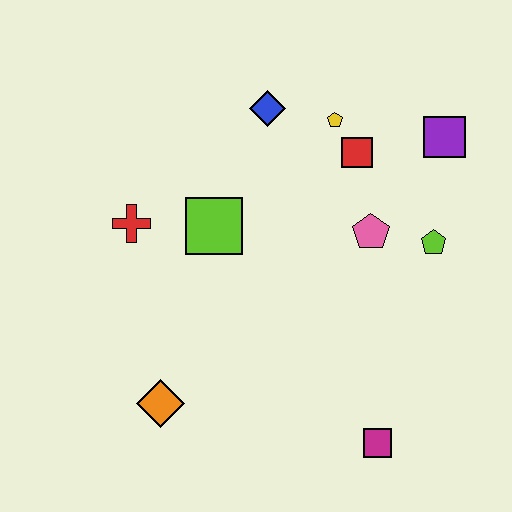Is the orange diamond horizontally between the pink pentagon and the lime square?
No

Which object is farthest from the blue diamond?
The magenta square is farthest from the blue diamond.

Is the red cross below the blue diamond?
Yes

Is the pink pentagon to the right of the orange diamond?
Yes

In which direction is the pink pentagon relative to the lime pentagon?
The pink pentagon is to the left of the lime pentagon.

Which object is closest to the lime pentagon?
The pink pentagon is closest to the lime pentagon.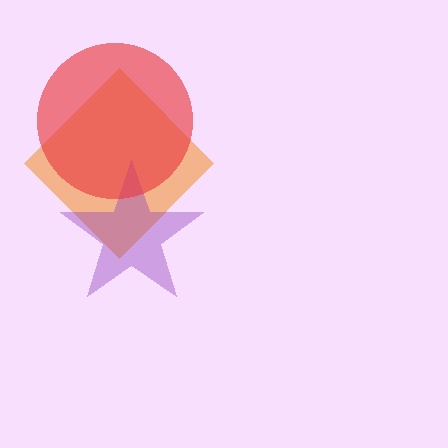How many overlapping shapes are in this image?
There are 3 overlapping shapes in the image.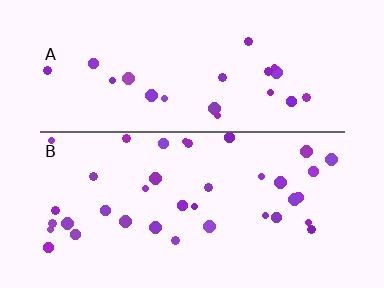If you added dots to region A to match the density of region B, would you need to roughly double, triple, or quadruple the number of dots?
Approximately double.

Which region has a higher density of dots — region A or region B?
B (the bottom).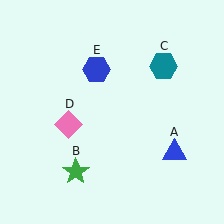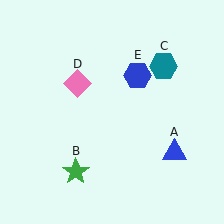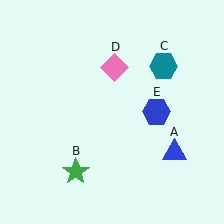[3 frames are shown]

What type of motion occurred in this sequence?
The pink diamond (object D), blue hexagon (object E) rotated clockwise around the center of the scene.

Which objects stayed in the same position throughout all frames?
Blue triangle (object A) and green star (object B) and teal hexagon (object C) remained stationary.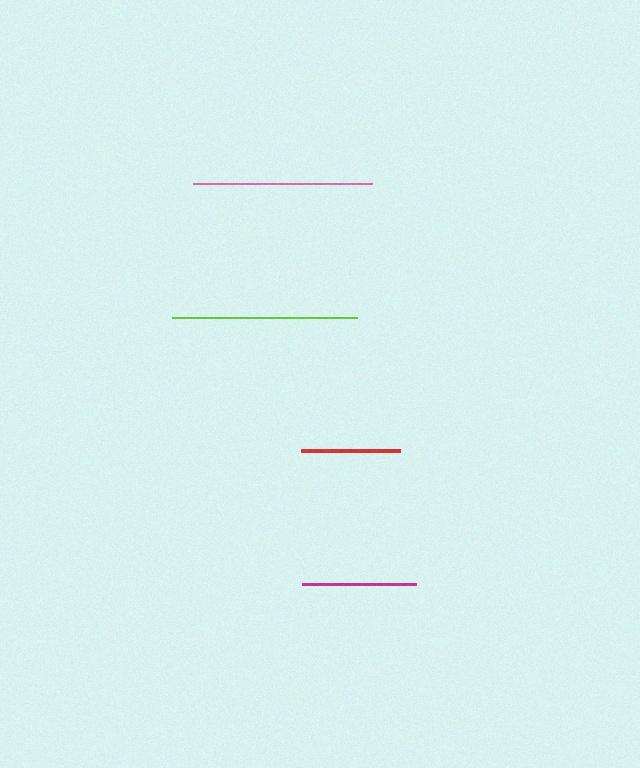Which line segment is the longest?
The lime line is the longest at approximately 185 pixels.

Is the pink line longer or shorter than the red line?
The pink line is longer than the red line.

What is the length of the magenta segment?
The magenta segment is approximately 113 pixels long.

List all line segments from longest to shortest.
From longest to shortest: lime, pink, magenta, red.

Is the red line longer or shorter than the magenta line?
The magenta line is longer than the red line.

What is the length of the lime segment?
The lime segment is approximately 185 pixels long.